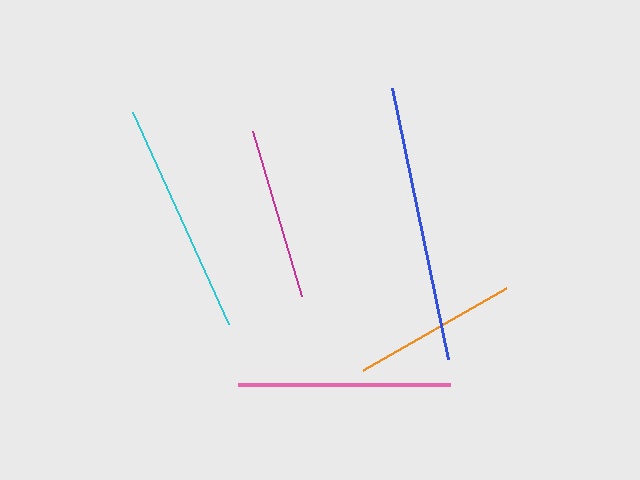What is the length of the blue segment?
The blue segment is approximately 277 pixels long.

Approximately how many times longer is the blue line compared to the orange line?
The blue line is approximately 1.7 times the length of the orange line.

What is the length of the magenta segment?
The magenta segment is approximately 172 pixels long.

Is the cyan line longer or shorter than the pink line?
The cyan line is longer than the pink line.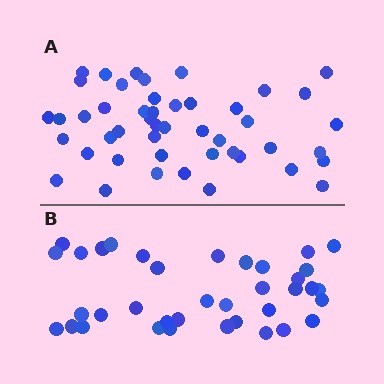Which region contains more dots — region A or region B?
Region A (the top region) has more dots.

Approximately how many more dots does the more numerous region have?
Region A has roughly 10 or so more dots than region B.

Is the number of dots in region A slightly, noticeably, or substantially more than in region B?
Region A has noticeably more, but not dramatically so. The ratio is roughly 1.3 to 1.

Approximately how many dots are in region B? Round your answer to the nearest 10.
About 40 dots. (The exact count is 37, which rounds to 40.)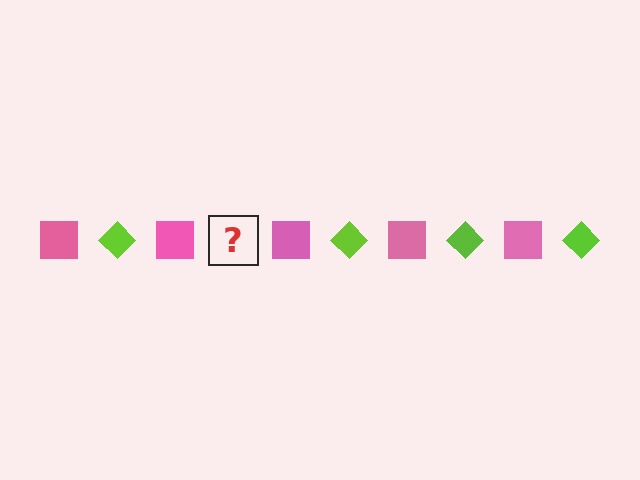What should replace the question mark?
The question mark should be replaced with a lime diamond.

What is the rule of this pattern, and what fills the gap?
The rule is that the pattern alternates between pink square and lime diamond. The gap should be filled with a lime diamond.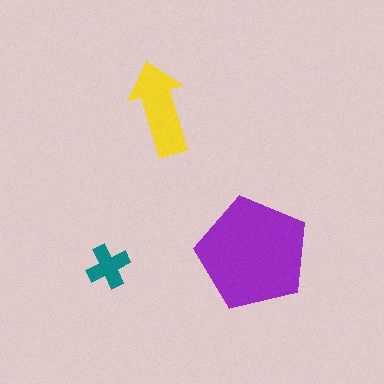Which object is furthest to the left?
The teal cross is leftmost.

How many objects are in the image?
There are 3 objects in the image.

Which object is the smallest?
The teal cross.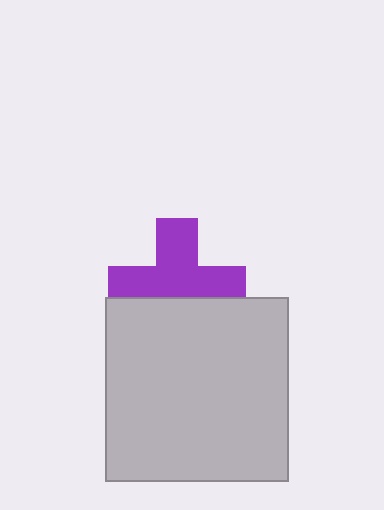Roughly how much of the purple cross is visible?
Most of it is visible (roughly 65%).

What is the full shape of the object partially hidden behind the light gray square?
The partially hidden object is a purple cross.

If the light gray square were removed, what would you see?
You would see the complete purple cross.